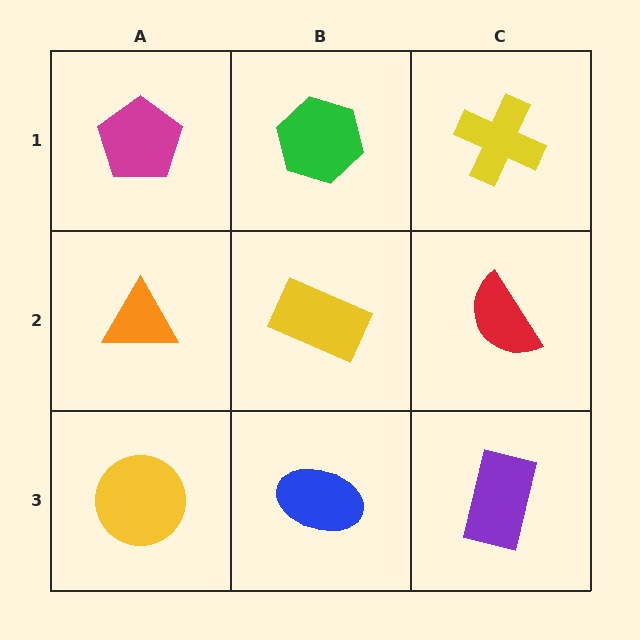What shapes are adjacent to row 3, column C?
A red semicircle (row 2, column C), a blue ellipse (row 3, column B).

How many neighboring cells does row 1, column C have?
2.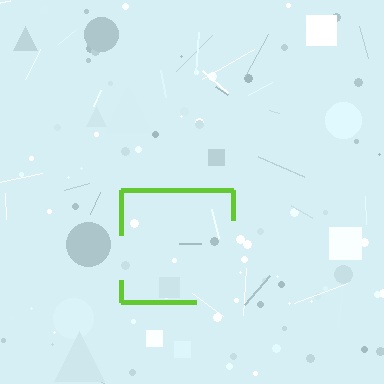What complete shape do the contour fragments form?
The contour fragments form a square.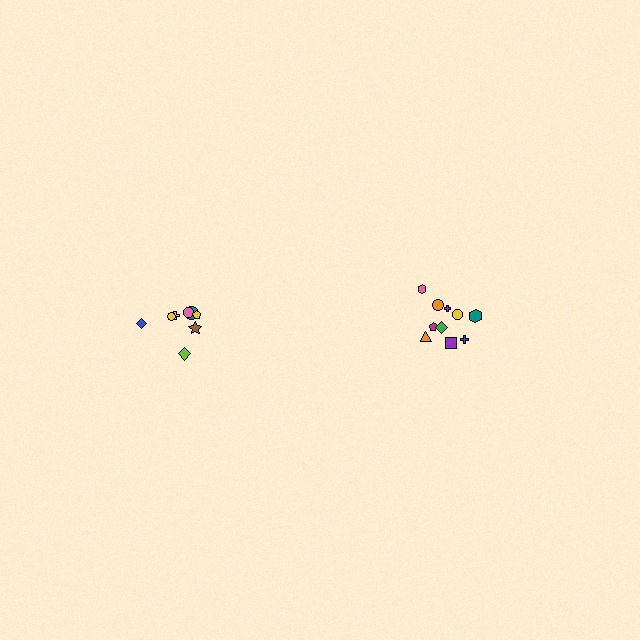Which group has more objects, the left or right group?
The right group.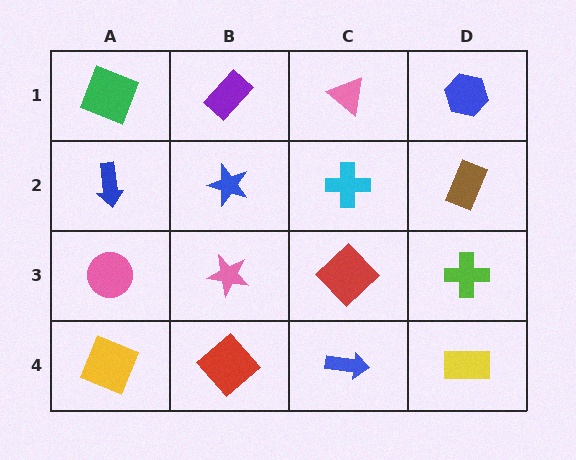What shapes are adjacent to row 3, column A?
A blue arrow (row 2, column A), a yellow square (row 4, column A), a pink star (row 3, column B).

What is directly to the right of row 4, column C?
A yellow rectangle.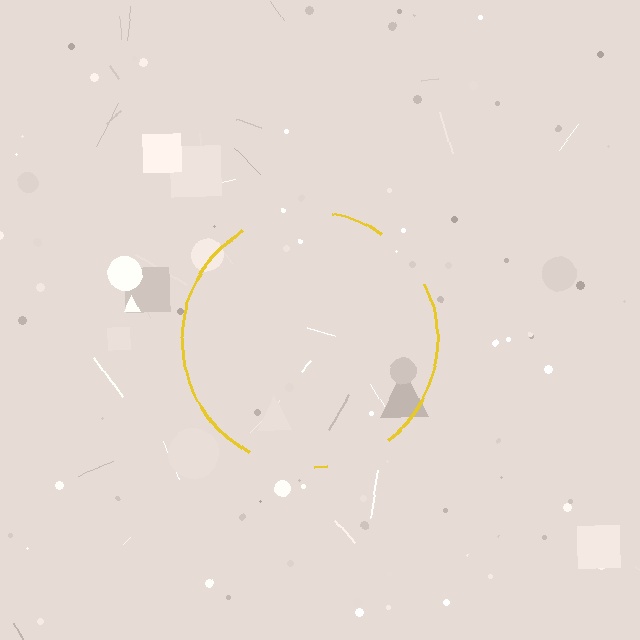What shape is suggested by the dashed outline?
The dashed outline suggests a circle.